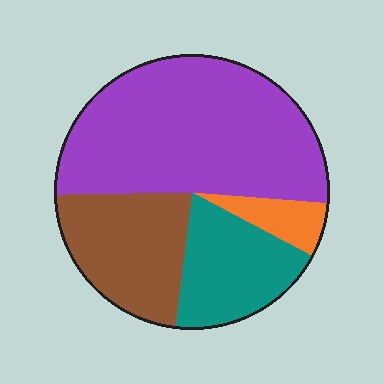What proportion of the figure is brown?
Brown takes up about one quarter (1/4) of the figure.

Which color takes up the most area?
Purple, at roughly 50%.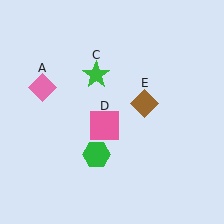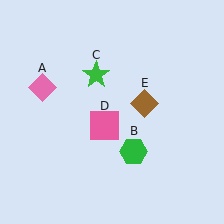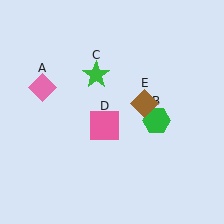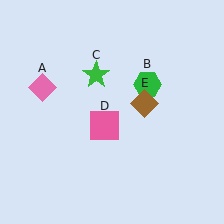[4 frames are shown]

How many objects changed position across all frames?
1 object changed position: green hexagon (object B).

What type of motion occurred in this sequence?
The green hexagon (object B) rotated counterclockwise around the center of the scene.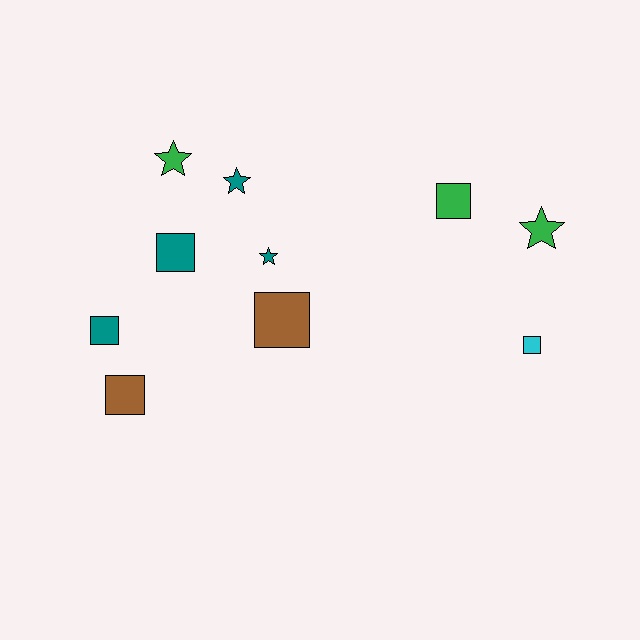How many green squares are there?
There is 1 green square.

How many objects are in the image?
There are 10 objects.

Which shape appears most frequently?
Square, with 6 objects.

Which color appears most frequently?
Teal, with 4 objects.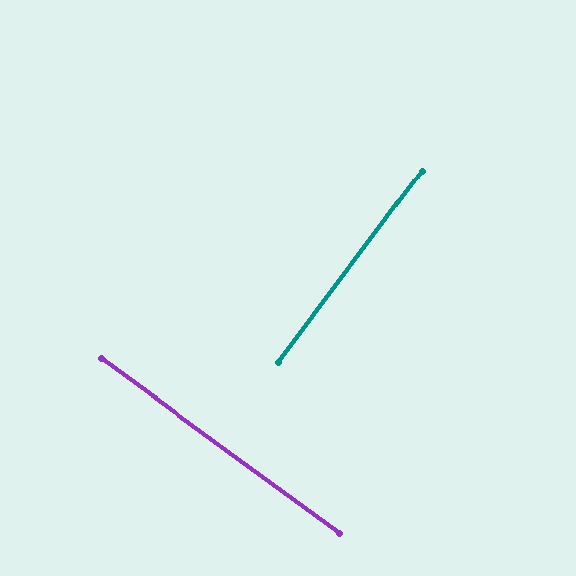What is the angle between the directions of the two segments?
Approximately 89 degrees.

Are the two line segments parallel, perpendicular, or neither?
Perpendicular — they meet at approximately 89°.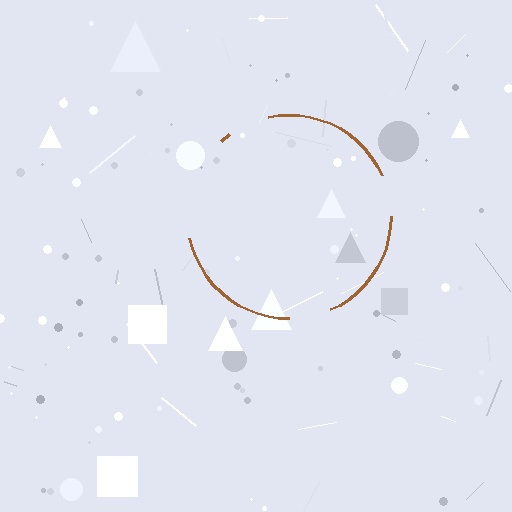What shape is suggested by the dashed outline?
The dashed outline suggests a circle.